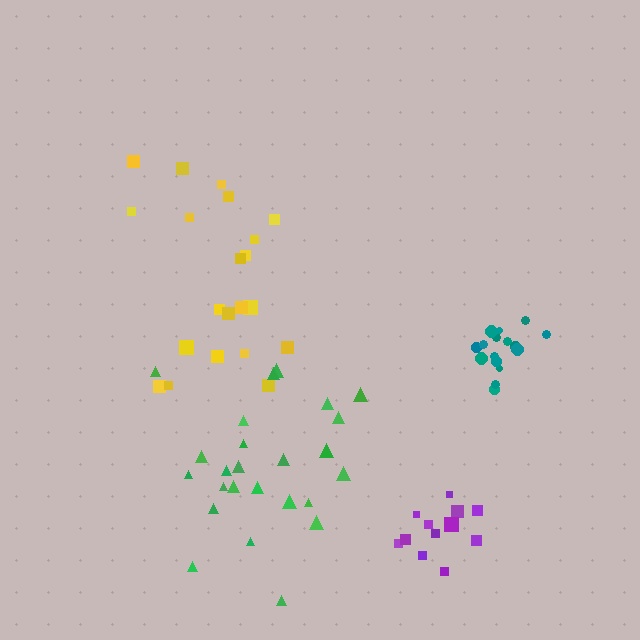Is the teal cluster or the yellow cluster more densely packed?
Teal.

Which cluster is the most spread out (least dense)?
Yellow.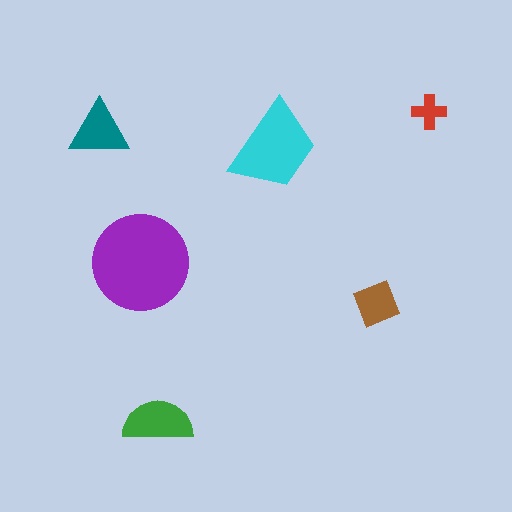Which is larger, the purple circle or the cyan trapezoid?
The purple circle.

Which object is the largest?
The purple circle.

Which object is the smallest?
The red cross.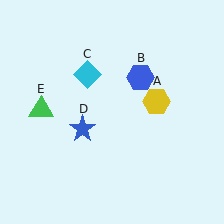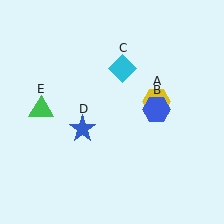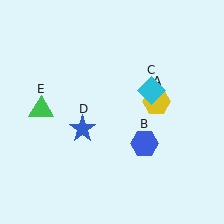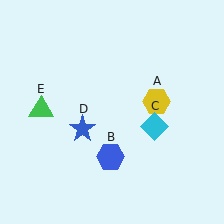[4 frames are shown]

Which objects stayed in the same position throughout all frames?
Yellow hexagon (object A) and blue star (object D) and green triangle (object E) remained stationary.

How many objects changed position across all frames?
2 objects changed position: blue hexagon (object B), cyan diamond (object C).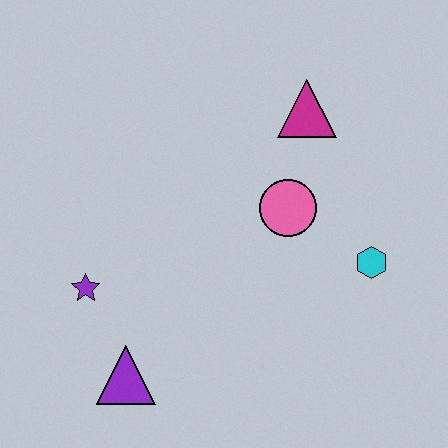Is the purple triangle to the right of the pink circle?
No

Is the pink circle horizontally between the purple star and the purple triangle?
No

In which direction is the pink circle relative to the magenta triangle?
The pink circle is below the magenta triangle.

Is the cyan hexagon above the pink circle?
No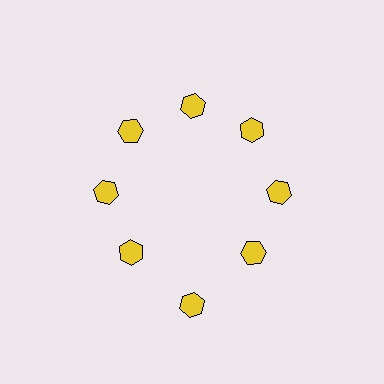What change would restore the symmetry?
The symmetry would be restored by moving it inward, back onto the ring so that all 8 hexagons sit at equal angles and equal distance from the center.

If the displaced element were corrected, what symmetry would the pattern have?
It would have 8-fold rotational symmetry — the pattern would map onto itself every 45 degrees.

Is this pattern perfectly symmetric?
No. The 8 yellow hexagons are arranged in a ring, but one element near the 6 o'clock position is pushed outward from the center, breaking the 8-fold rotational symmetry.